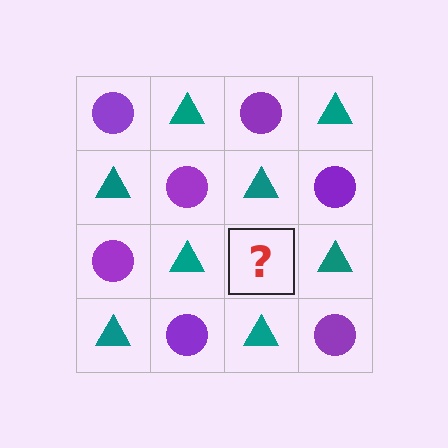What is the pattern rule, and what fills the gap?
The rule is that it alternates purple circle and teal triangle in a checkerboard pattern. The gap should be filled with a purple circle.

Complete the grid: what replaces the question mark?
The question mark should be replaced with a purple circle.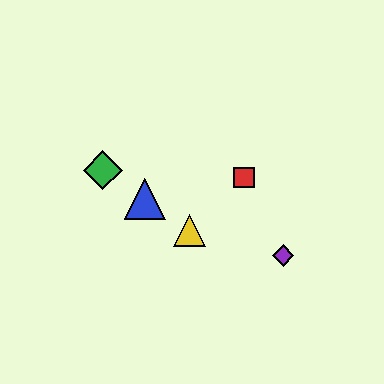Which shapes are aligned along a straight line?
The blue triangle, the green diamond, the yellow triangle are aligned along a straight line.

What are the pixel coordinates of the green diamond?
The green diamond is at (103, 170).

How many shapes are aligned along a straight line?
3 shapes (the blue triangle, the green diamond, the yellow triangle) are aligned along a straight line.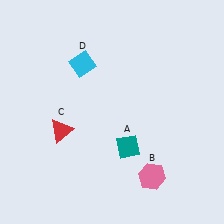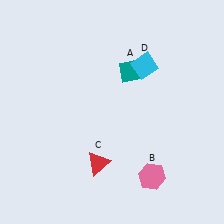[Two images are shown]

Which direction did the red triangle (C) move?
The red triangle (C) moved right.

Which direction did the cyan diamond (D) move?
The cyan diamond (D) moved right.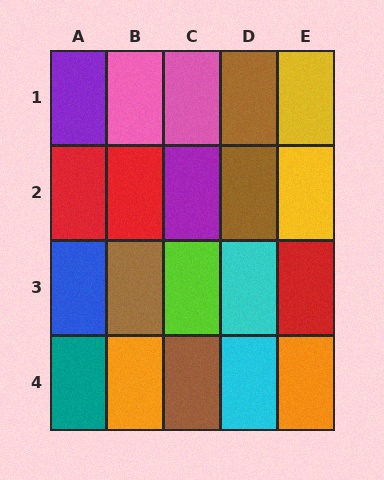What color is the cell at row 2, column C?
Purple.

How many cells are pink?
2 cells are pink.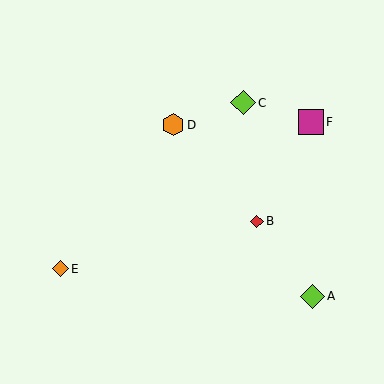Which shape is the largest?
The magenta square (labeled F) is the largest.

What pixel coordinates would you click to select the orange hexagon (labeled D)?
Click at (173, 125) to select the orange hexagon D.